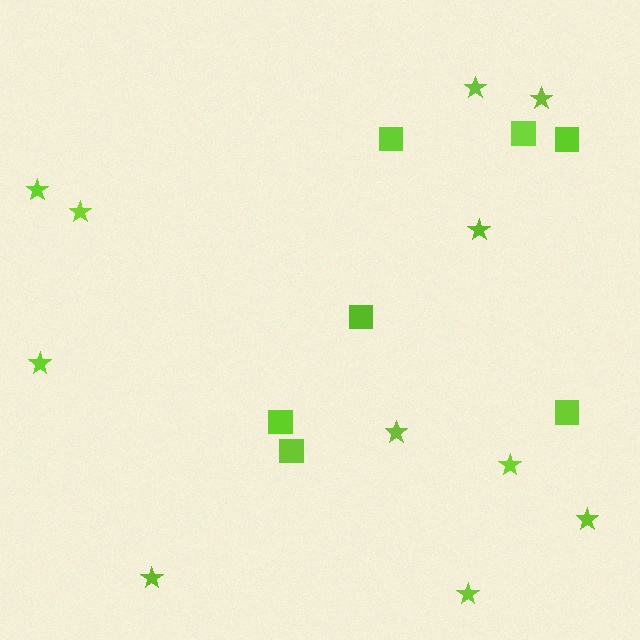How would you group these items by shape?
There are 2 groups: one group of squares (7) and one group of stars (11).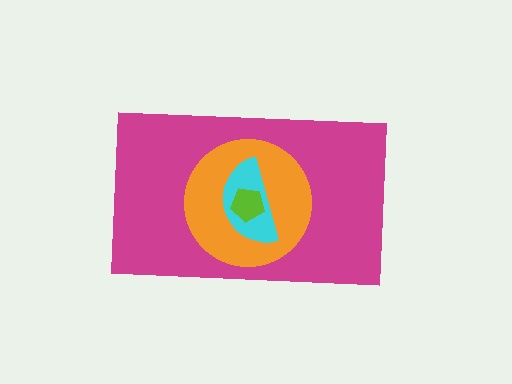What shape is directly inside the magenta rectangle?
The orange circle.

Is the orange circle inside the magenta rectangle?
Yes.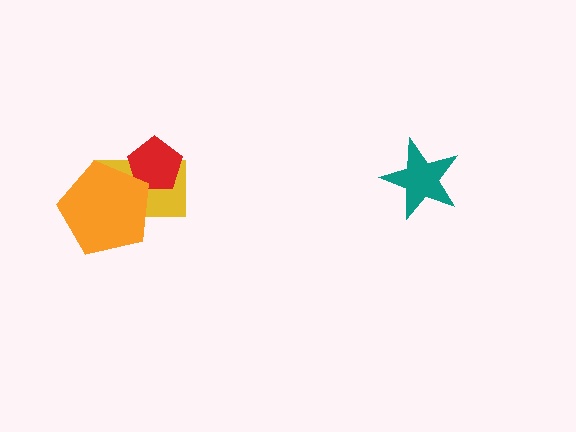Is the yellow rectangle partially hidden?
Yes, it is partially covered by another shape.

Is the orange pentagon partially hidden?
No, no other shape covers it.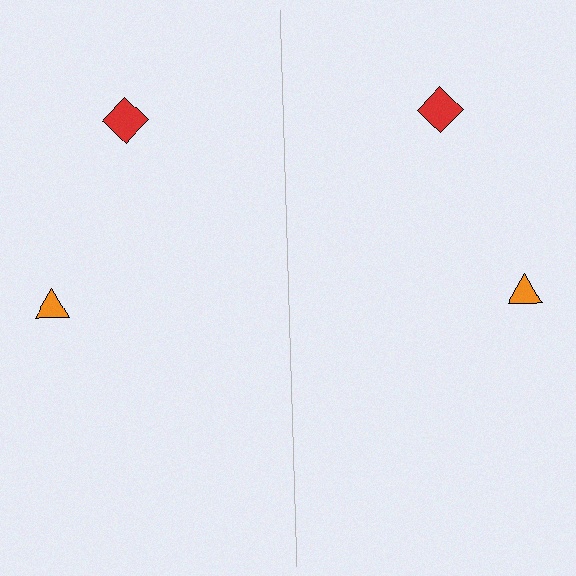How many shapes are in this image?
There are 4 shapes in this image.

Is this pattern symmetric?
Yes, this pattern has bilateral (reflection) symmetry.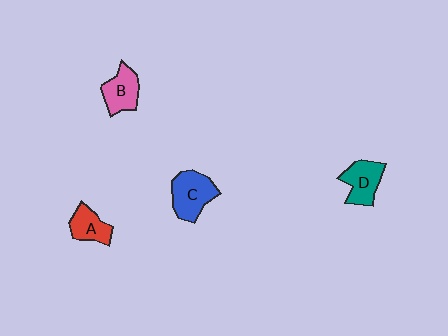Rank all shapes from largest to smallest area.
From largest to smallest: C (blue), D (teal), B (pink), A (red).